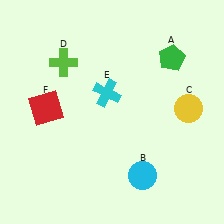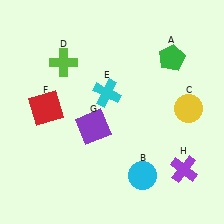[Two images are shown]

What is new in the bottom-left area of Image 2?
A purple square (G) was added in the bottom-left area of Image 2.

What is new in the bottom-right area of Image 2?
A purple cross (H) was added in the bottom-right area of Image 2.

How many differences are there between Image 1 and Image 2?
There are 2 differences between the two images.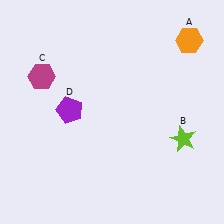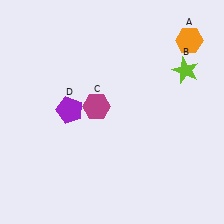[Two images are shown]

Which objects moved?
The objects that moved are: the lime star (B), the magenta hexagon (C).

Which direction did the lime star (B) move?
The lime star (B) moved up.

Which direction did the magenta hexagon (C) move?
The magenta hexagon (C) moved right.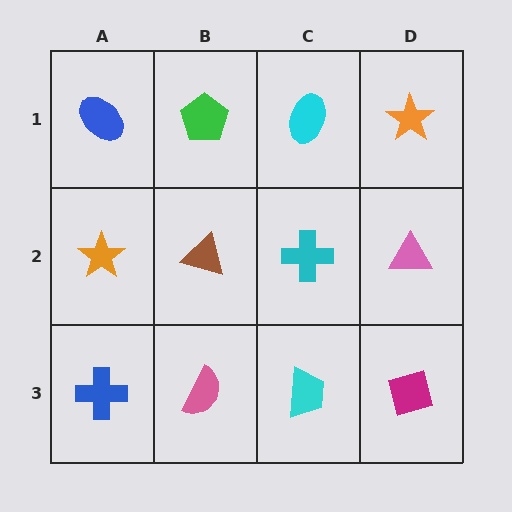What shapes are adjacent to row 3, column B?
A brown triangle (row 2, column B), a blue cross (row 3, column A), a cyan trapezoid (row 3, column C).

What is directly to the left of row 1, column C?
A green pentagon.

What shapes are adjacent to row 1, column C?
A cyan cross (row 2, column C), a green pentagon (row 1, column B), an orange star (row 1, column D).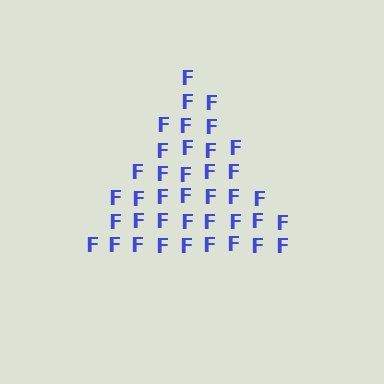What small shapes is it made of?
It is made of small letter F's.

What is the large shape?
The large shape is a triangle.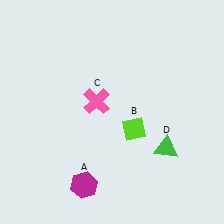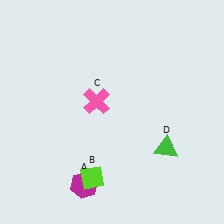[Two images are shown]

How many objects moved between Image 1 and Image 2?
1 object moved between the two images.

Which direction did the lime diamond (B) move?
The lime diamond (B) moved down.